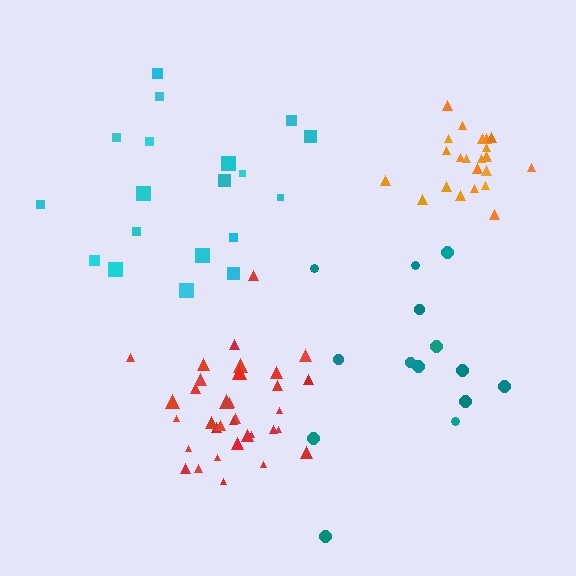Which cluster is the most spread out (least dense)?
Teal.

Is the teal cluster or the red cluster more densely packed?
Red.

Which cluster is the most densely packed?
Orange.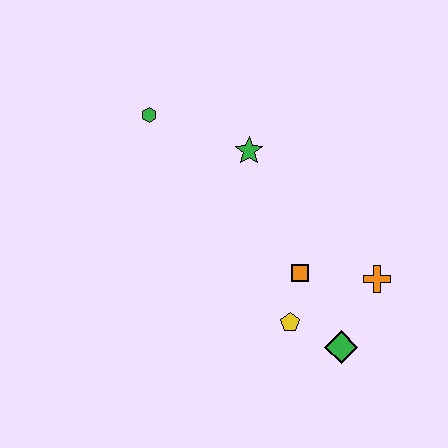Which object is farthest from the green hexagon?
The green diamond is farthest from the green hexagon.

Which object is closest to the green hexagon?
The green star is closest to the green hexagon.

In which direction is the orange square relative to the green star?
The orange square is below the green star.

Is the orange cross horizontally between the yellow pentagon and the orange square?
No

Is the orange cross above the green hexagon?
No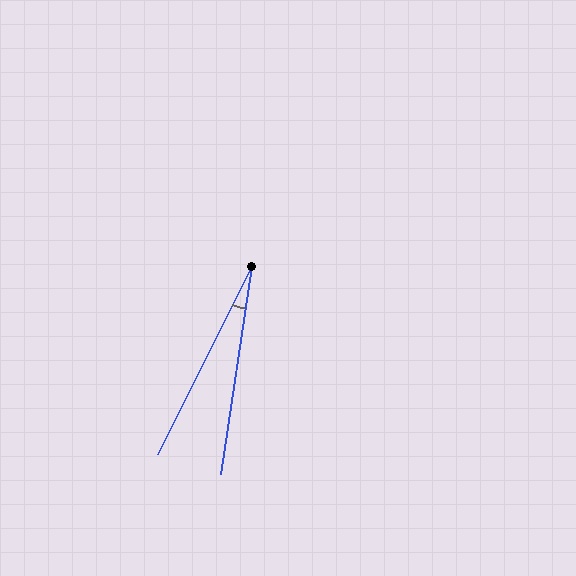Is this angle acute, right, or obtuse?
It is acute.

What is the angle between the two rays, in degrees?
Approximately 18 degrees.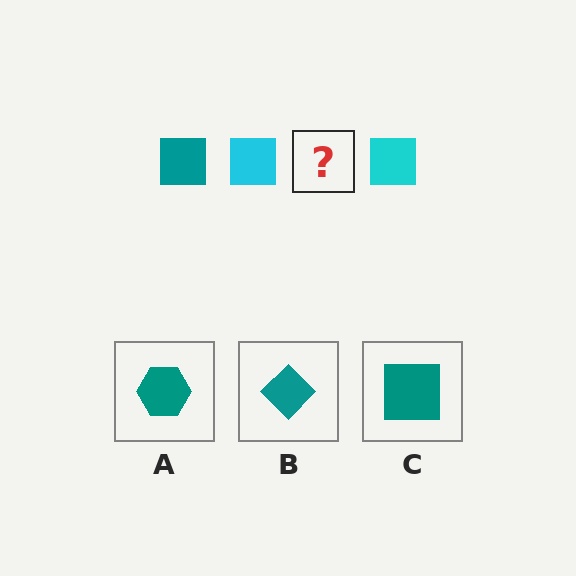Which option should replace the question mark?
Option C.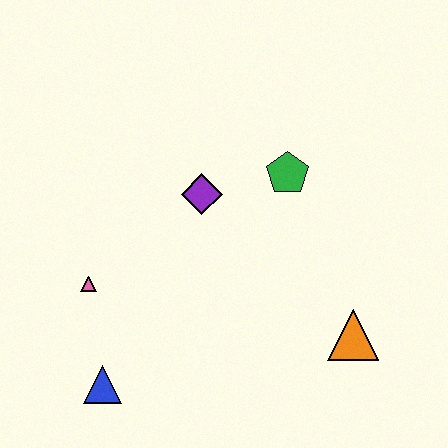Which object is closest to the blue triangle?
The pink triangle is closest to the blue triangle.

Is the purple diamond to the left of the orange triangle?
Yes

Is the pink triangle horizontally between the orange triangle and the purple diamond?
No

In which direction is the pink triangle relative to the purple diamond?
The pink triangle is to the left of the purple diamond.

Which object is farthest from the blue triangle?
The green pentagon is farthest from the blue triangle.